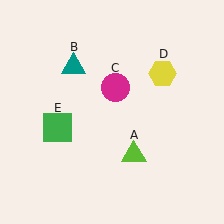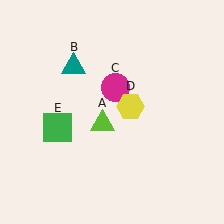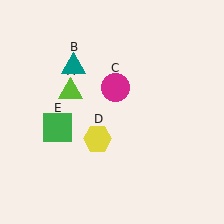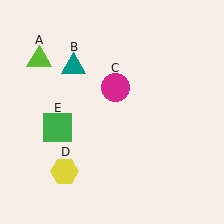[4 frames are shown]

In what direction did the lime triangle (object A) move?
The lime triangle (object A) moved up and to the left.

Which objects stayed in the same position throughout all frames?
Teal triangle (object B) and magenta circle (object C) and green square (object E) remained stationary.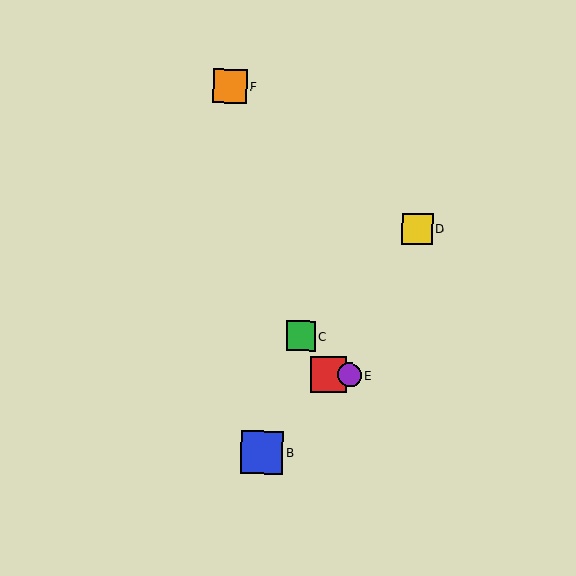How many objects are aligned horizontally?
2 objects (A, E) are aligned horizontally.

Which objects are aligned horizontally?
Objects A, E are aligned horizontally.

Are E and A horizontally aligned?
Yes, both are at y≈375.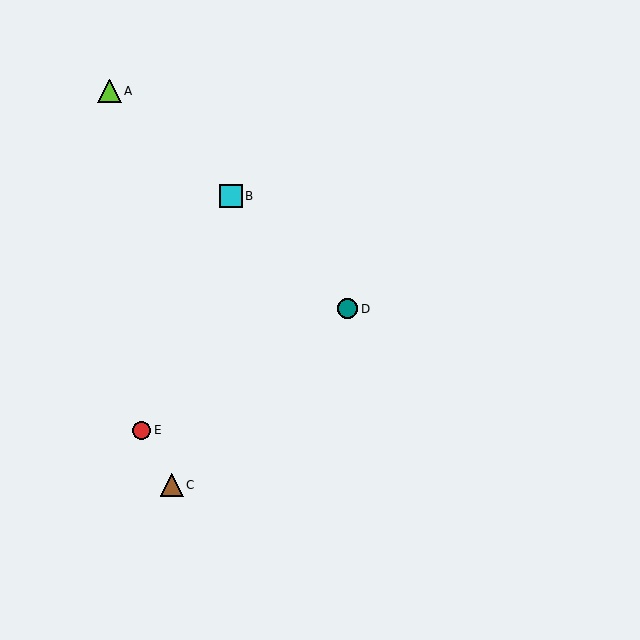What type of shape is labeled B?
Shape B is a cyan square.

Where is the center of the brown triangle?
The center of the brown triangle is at (172, 485).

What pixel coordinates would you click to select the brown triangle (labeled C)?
Click at (172, 485) to select the brown triangle C.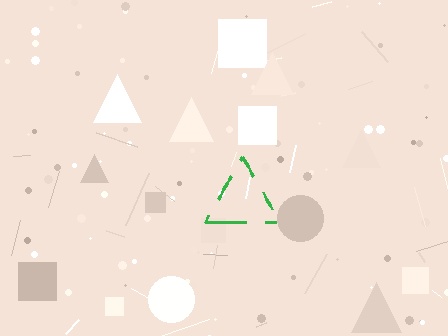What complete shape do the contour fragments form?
The contour fragments form a triangle.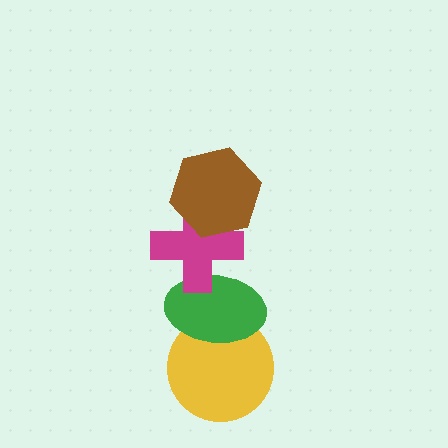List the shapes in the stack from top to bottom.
From top to bottom: the brown hexagon, the magenta cross, the green ellipse, the yellow circle.